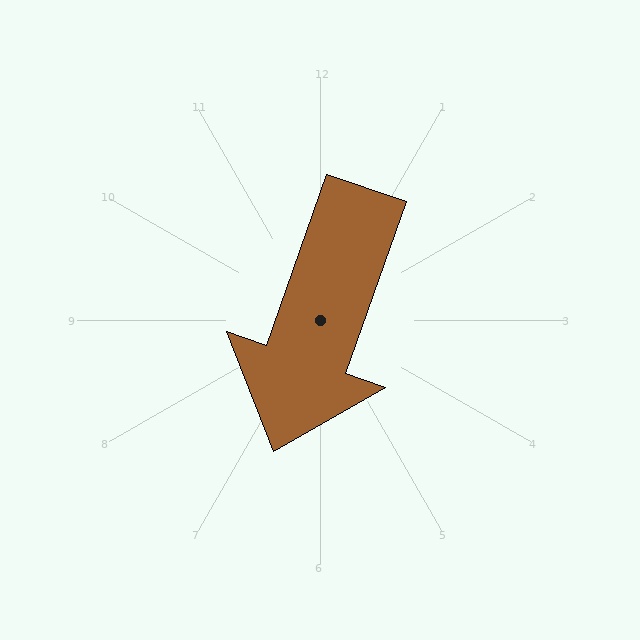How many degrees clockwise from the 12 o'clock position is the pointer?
Approximately 199 degrees.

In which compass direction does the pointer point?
South.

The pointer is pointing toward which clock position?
Roughly 7 o'clock.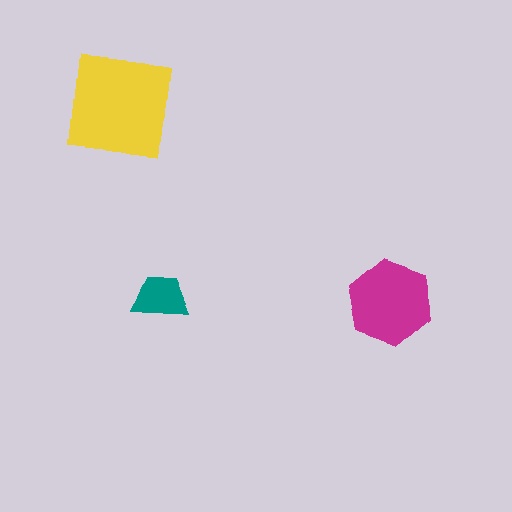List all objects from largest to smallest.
The yellow square, the magenta hexagon, the teal trapezoid.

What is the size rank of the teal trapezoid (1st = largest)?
3rd.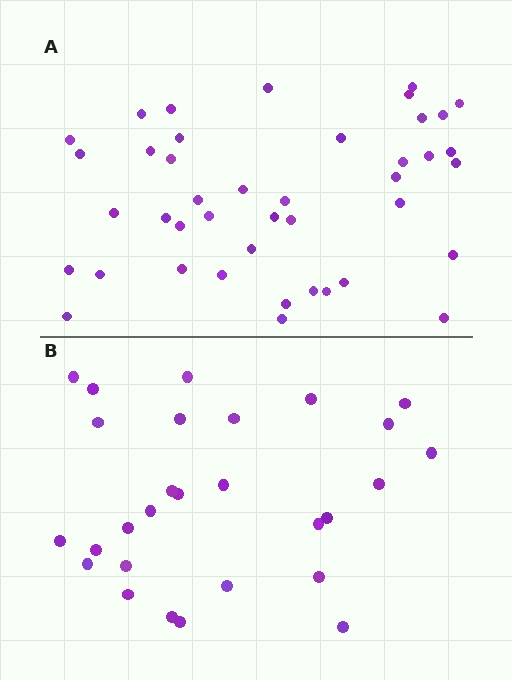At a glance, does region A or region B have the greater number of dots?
Region A (the top region) has more dots.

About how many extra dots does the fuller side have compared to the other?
Region A has approximately 15 more dots than region B.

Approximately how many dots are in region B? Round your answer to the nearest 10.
About 30 dots. (The exact count is 28, which rounds to 30.)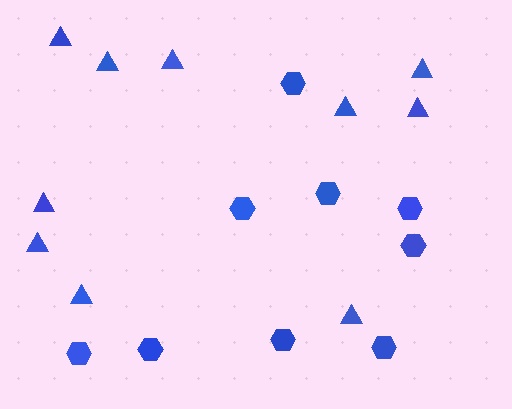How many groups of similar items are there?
There are 2 groups: one group of triangles (10) and one group of hexagons (9).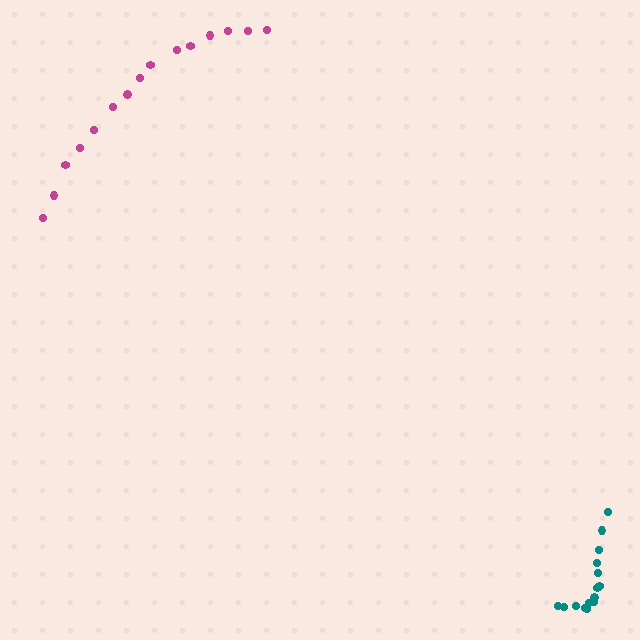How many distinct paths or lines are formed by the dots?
There are 2 distinct paths.